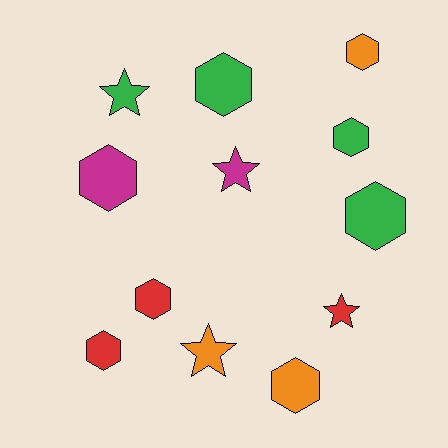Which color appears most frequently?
Green, with 4 objects.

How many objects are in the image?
There are 12 objects.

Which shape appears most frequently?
Hexagon, with 8 objects.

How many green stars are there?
There is 1 green star.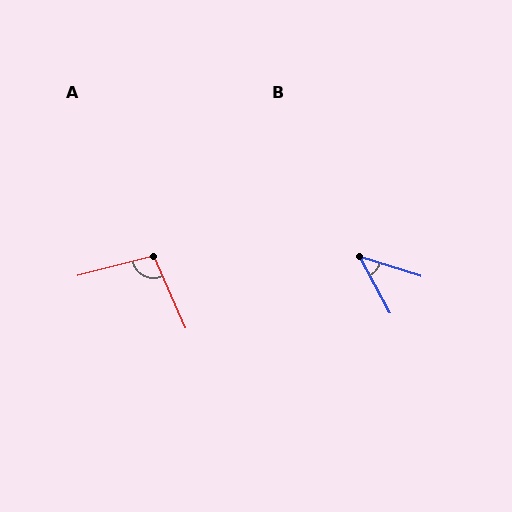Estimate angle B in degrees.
Approximately 44 degrees.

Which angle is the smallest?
B, at approximately 44 degrees.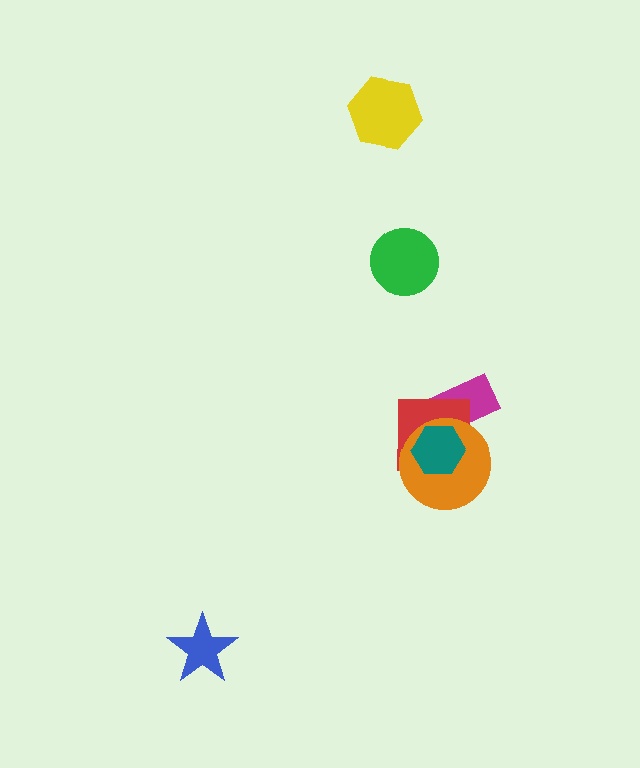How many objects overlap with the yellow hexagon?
0 objects overlap with the yellow hexagon.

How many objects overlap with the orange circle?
3 objects overlap with the orange circle.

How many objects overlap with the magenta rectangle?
3 objects overlap with the magenta rectangle.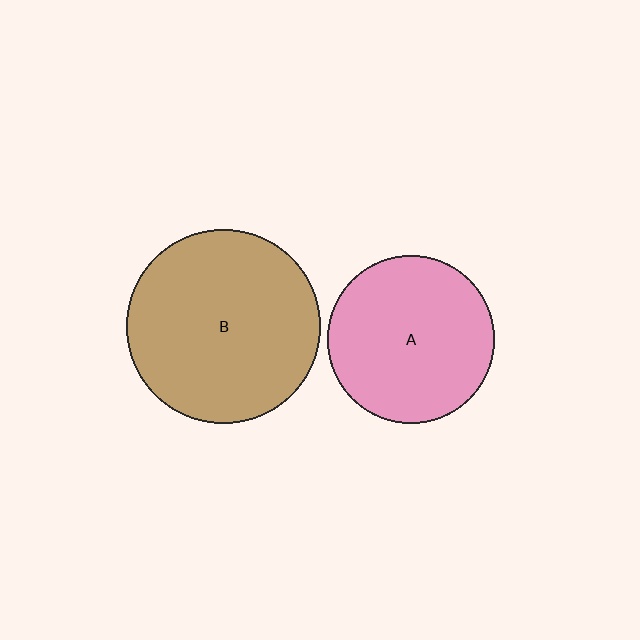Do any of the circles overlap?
No, none of the circles overlap.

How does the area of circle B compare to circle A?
Approximately 1.3 times.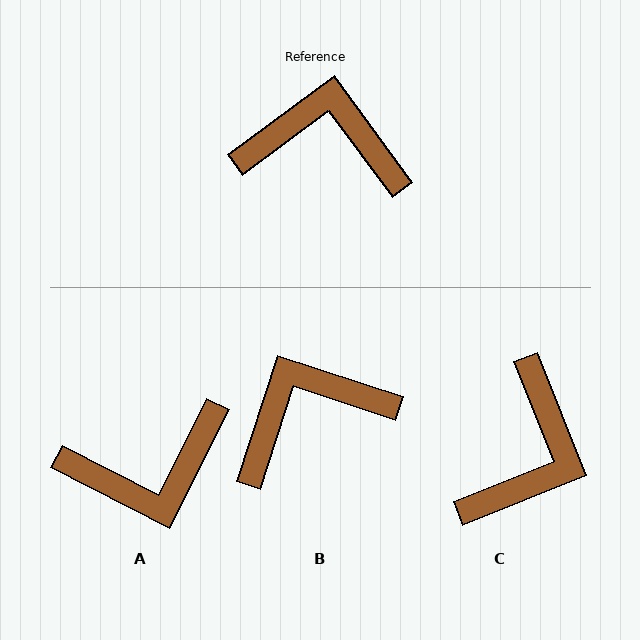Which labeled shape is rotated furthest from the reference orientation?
A, about 153 degrees away.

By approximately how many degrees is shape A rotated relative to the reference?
Approximately 153 degrees clockwise.